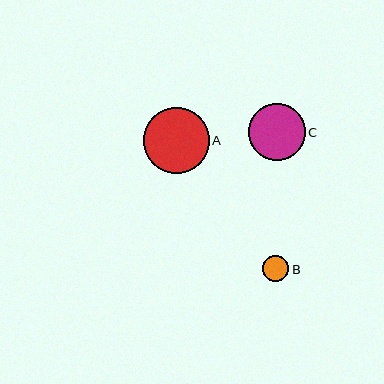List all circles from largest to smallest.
From largest to smallest: A, C, B.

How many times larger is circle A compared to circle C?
Circle A is approximately 1.2 times the size of circle C.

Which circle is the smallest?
Circle B is the smallest with a size of approximately 26 pixels.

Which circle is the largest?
Circle A is the largest with a size of approximately 66 pixels.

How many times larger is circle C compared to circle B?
Circle C is approximately 2.2 times the size of circle B.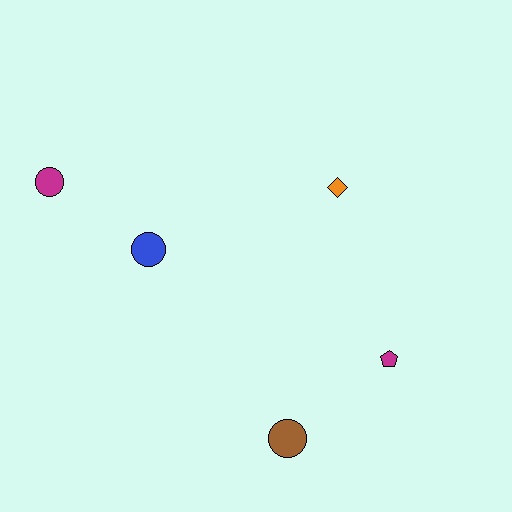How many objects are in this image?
There are 5 objects.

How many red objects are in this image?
There are no red objects.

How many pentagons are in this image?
There is 1 pentagon.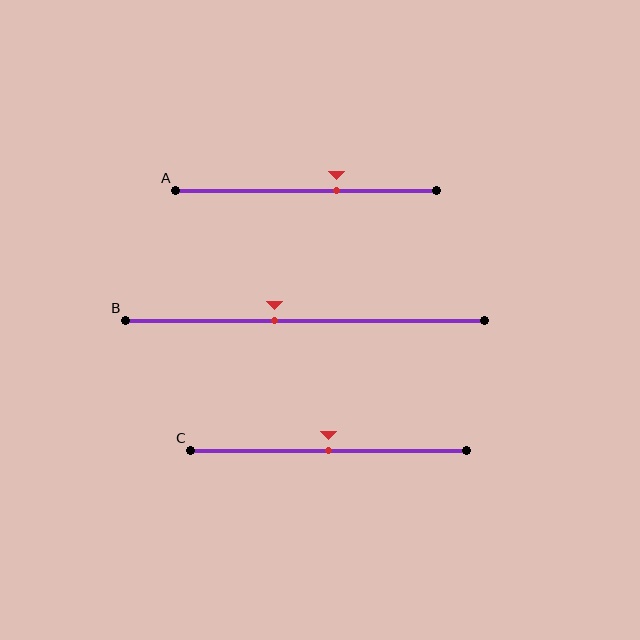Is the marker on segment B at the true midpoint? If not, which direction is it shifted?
No, the marker on segment B is shifted to the left by about 9% of the segment length.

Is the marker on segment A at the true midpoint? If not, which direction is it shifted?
No, the marker on segment A is shifted to the right by about 12% of the segment length.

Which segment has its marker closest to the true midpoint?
Segment C has its marker closest to the true midpoint.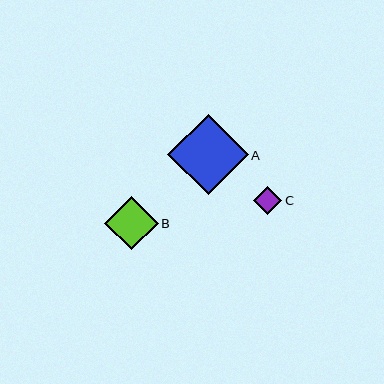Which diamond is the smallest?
Diamond C is the smallest with a size of approximately 29 pixels.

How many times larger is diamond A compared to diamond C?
Diamond A is approximately 2.8 times the size of diamond C.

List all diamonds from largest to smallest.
From largest to smallest: A, B, C.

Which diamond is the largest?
Diamond A is the largest with a size of approximately 80 pixels.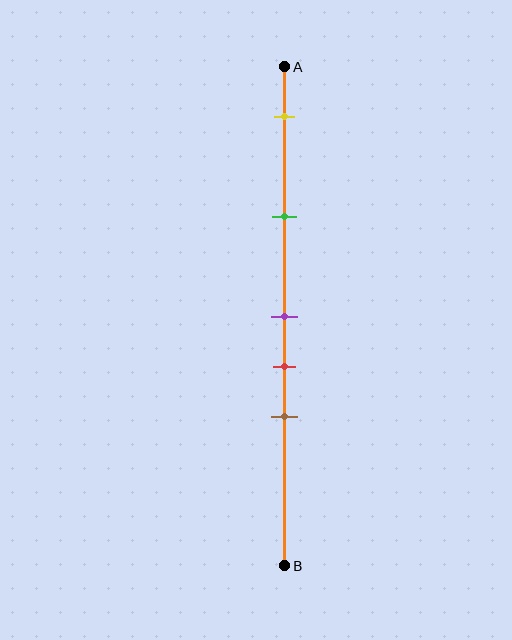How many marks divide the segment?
There are 5 marks dividing the segment.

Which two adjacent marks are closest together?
The purple and red marks are the closest adjacent pair.